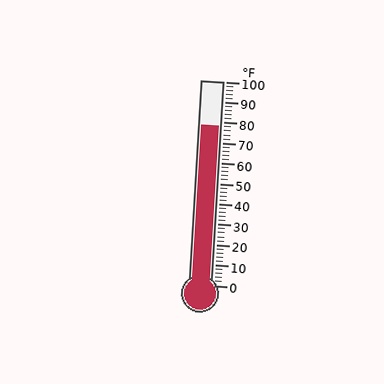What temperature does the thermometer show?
The thermometer shows approximately 78°F.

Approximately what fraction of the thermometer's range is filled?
The thermometer is filled to approximately 80% of its range.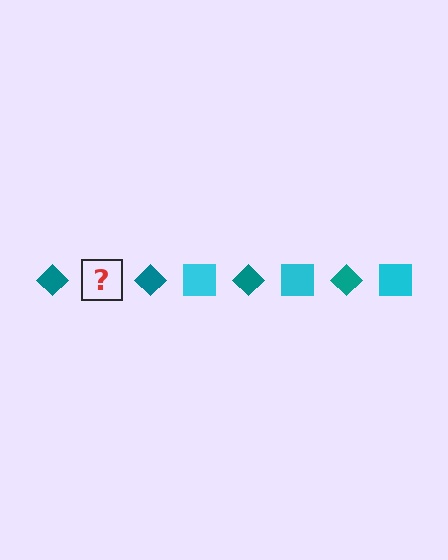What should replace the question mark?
The question mark should be replaced with a cyan square.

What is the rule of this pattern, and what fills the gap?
The rule is that the pattern alternates between teal diamond and cyan square. The gap should be filled with a cyan square.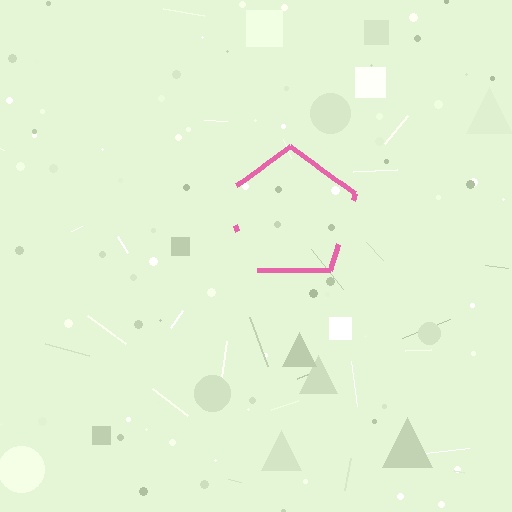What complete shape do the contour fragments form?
The contour fragments form a pentagon.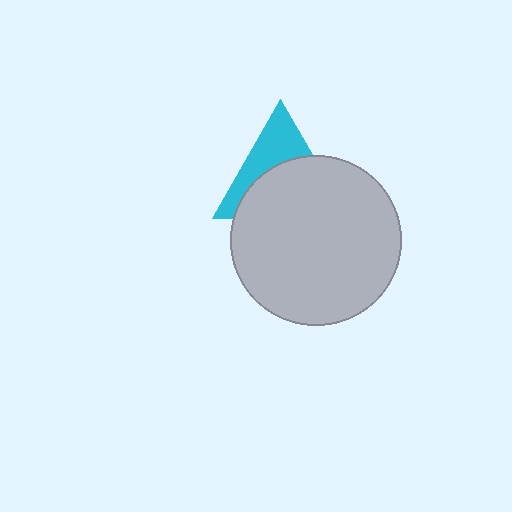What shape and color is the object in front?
The object in front is a light gray circle.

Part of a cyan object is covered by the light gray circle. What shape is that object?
It is a triangle.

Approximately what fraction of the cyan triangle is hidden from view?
Roughly 59% of the cyan triangle is hidden behind the light gray circle.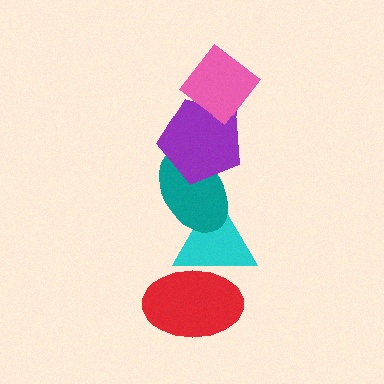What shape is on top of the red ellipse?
The cyan triangle is on top of the red ellipse.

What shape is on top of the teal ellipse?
The purple pentagon is on top of the teal ellipse.